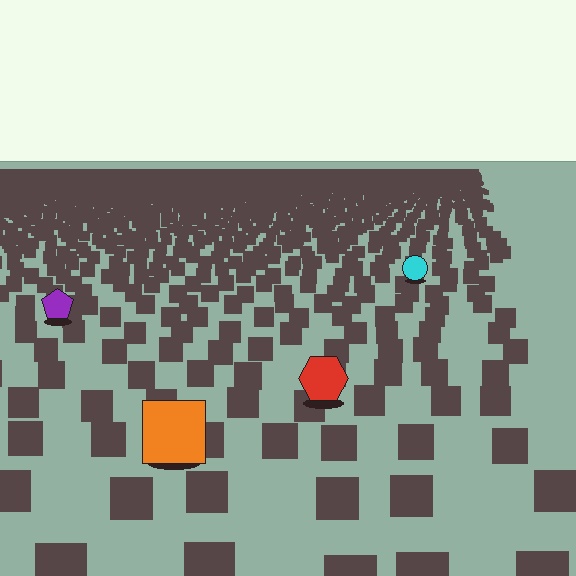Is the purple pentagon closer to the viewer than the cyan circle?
Yes. The purple pentagon is closer — you can tell from the texture gradient: the ground texture is coarser near it.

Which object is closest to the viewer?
The orange square is closest. The texture marks near it are larger and more spread out.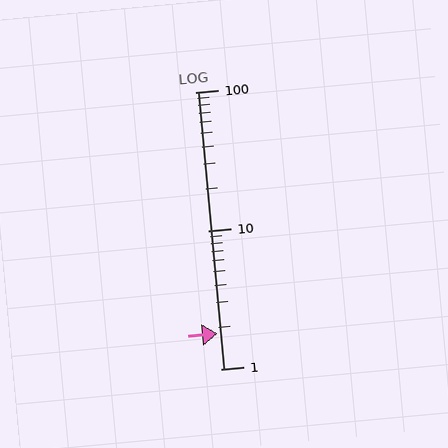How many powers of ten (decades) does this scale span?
The scale spans 2 decades, from 1 to 100.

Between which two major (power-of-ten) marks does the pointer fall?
The pointer is between 1 and 10.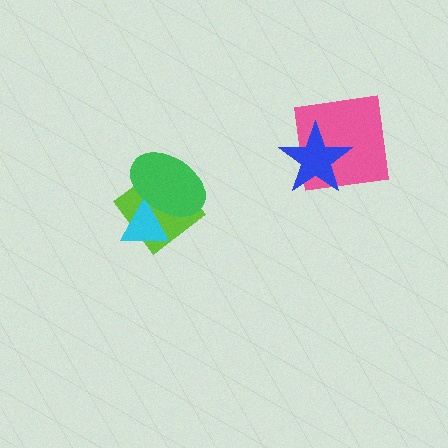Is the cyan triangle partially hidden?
Yes, it is partially covered by another shape.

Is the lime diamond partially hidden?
Yes, it is partially covered by another shape.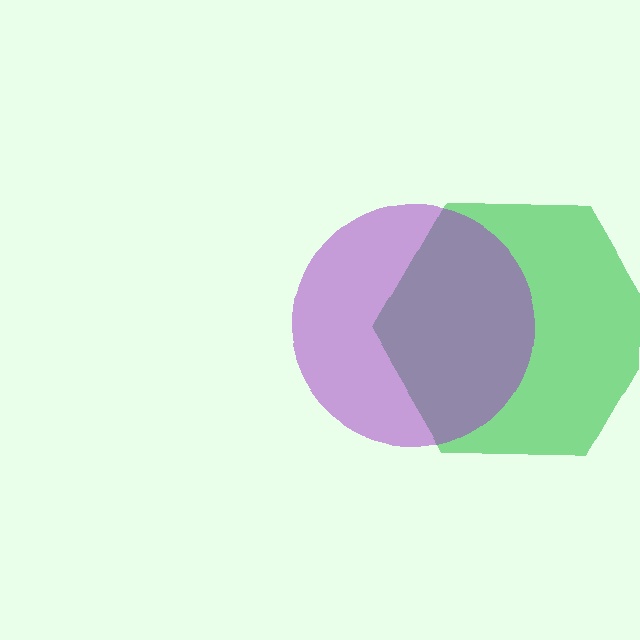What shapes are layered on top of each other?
The layered shapes are: a green hexagon, a purple circle.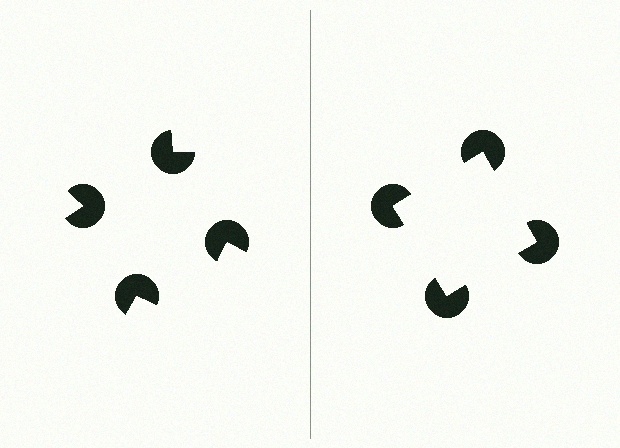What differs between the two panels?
The pac-man discs are positioned identically on both sides; only the wedge orientations differ. On the right they align to a square; on the left they are misaligned.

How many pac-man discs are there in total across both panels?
8 — 4 on each side.